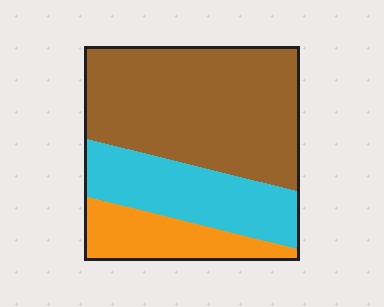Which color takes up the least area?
Orange, at roughly 20%.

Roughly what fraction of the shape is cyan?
Cyan covers 27% of the shape.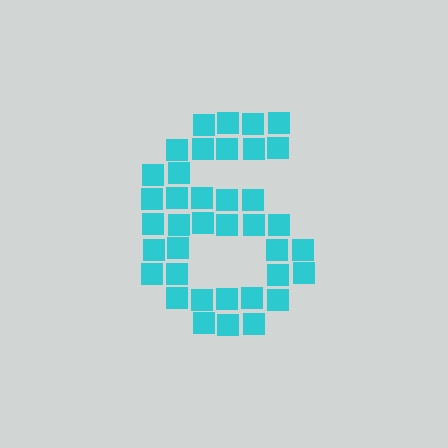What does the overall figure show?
The overall figure shows the digit 6.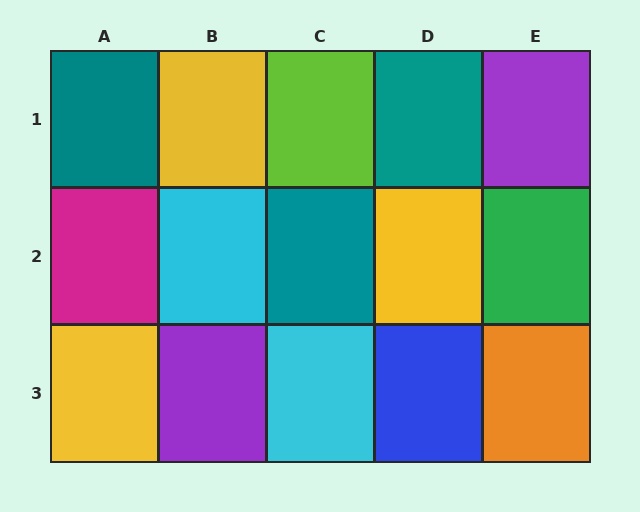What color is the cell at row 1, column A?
Teal.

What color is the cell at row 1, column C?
Lime.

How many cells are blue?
1 cell is blue.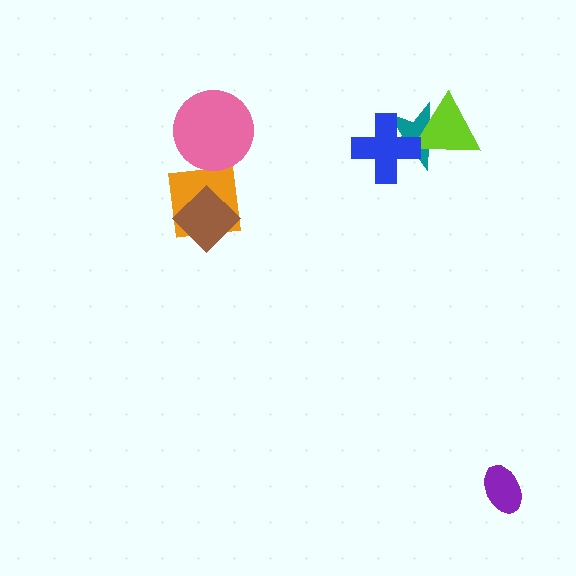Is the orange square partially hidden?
Yes, it is partially covered by another shape.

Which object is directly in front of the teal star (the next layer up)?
The lime triangle is directly in front of the teal star.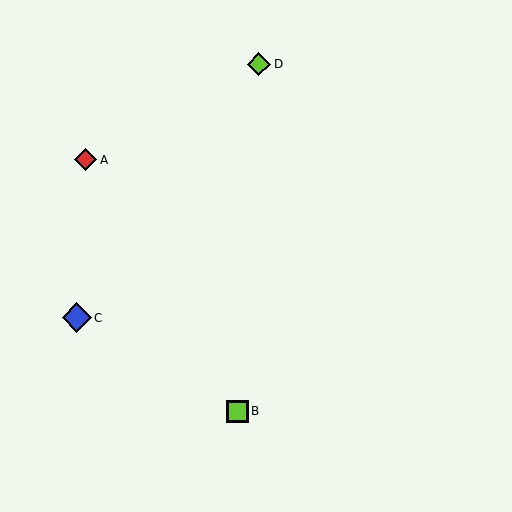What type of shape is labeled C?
Shape C is a blue diamond.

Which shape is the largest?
The blue diamond (labeled C) is the largest.